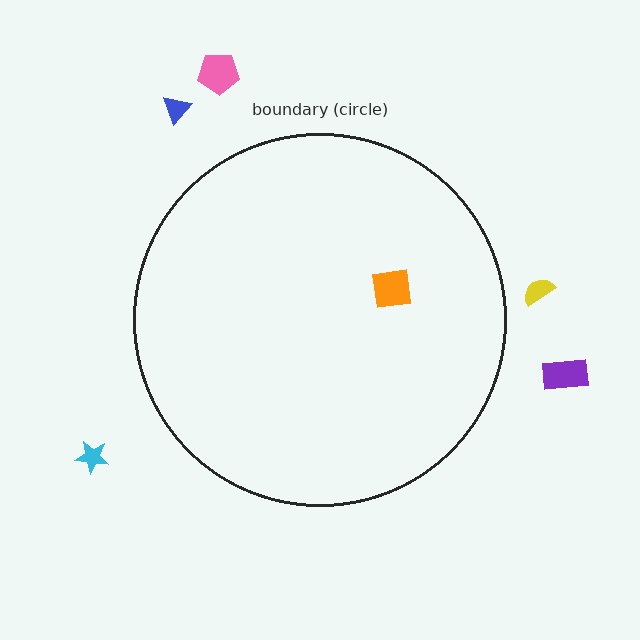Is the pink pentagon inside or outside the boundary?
Outside.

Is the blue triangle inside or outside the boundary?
Outside.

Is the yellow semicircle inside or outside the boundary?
Outside.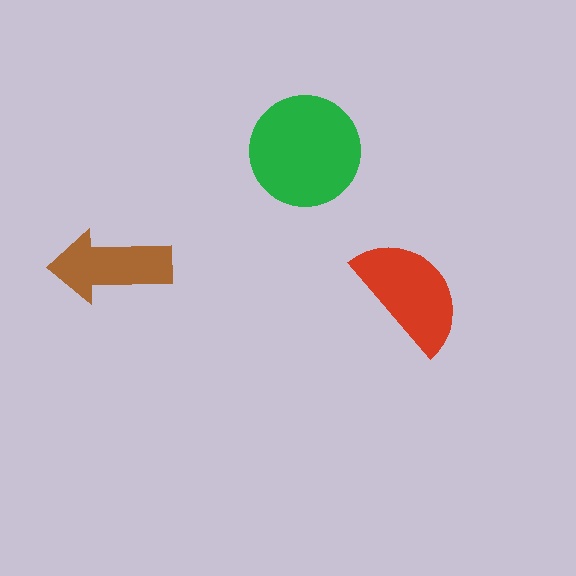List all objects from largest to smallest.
The green circle, the red semicircle, the brown arrow.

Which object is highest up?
The green circle is topmost.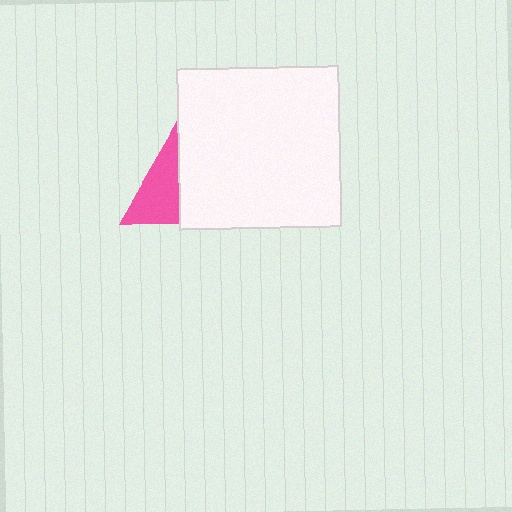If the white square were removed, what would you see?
You would see the complete pink triangle.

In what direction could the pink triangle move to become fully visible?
The pink triangle could move left. That would shift it out from behind the white square entirely.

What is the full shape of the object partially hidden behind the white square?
The partially hidden object is a pink triangle.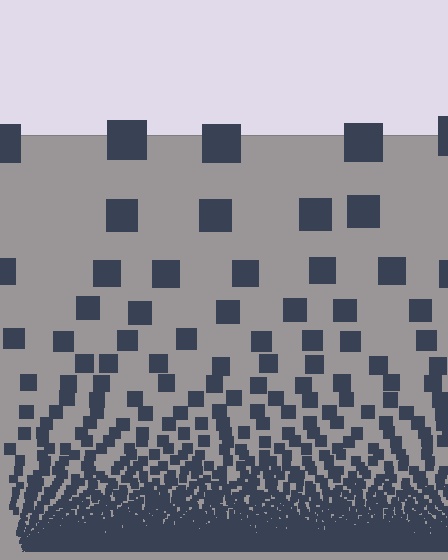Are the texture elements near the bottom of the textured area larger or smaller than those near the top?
Smaller. The gradient is inverted — elements near the bottom are smaller and denser.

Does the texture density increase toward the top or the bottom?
Density increases toward the bottom.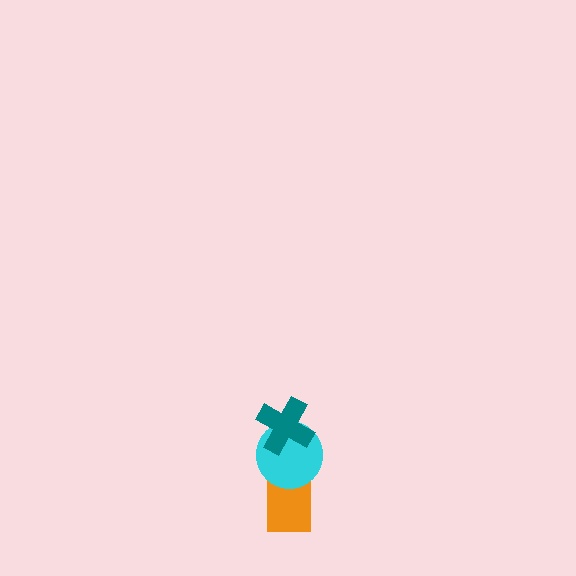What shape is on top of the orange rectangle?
The cyan circle is on top of the orange rectangle.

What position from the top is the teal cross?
The teal cross is 1st from the top.